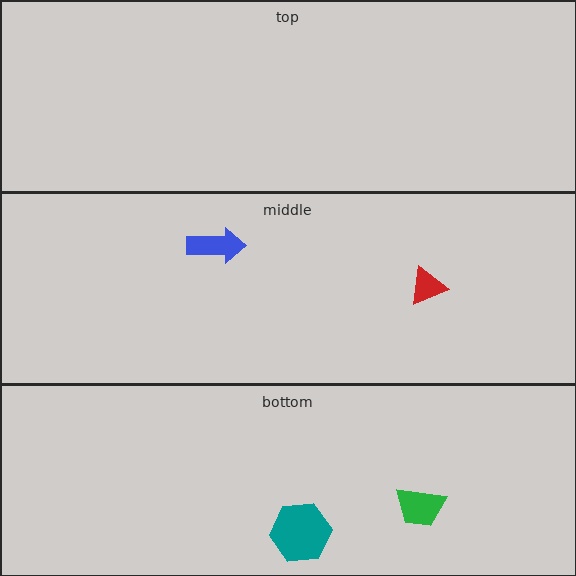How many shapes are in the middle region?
2.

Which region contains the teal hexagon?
The bottom region.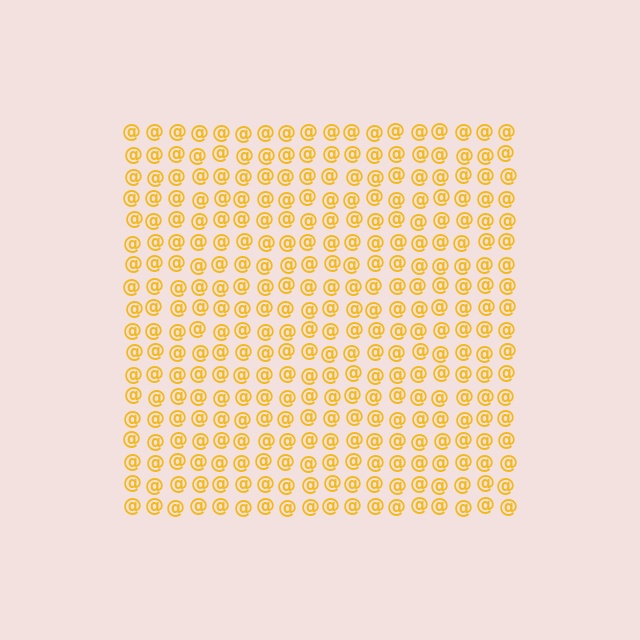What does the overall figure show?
The overall figure shows a square.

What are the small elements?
The small elements are at signs.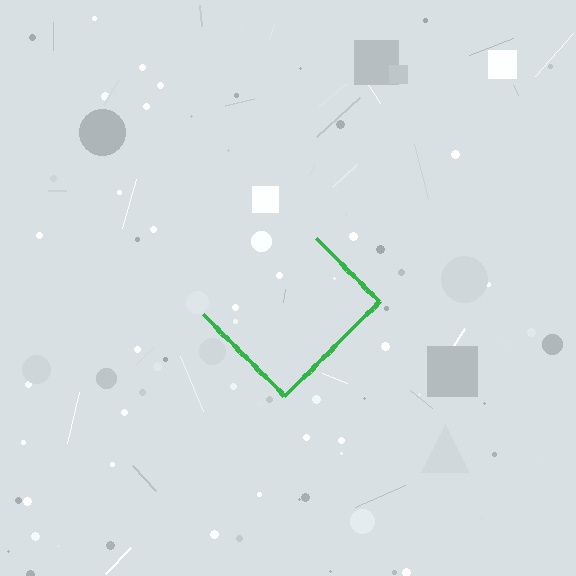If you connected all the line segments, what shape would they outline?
They would outline a diamond.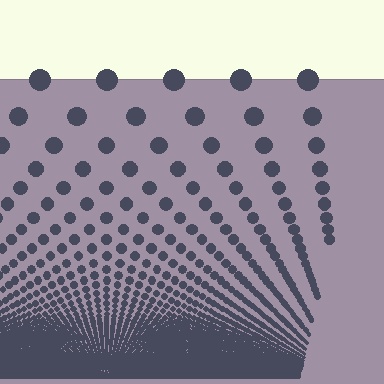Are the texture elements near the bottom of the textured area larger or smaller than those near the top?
Smaller. The gradient is inverted — elements near the bottom are smaller and denser.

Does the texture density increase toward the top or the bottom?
Density increases toward the bottom.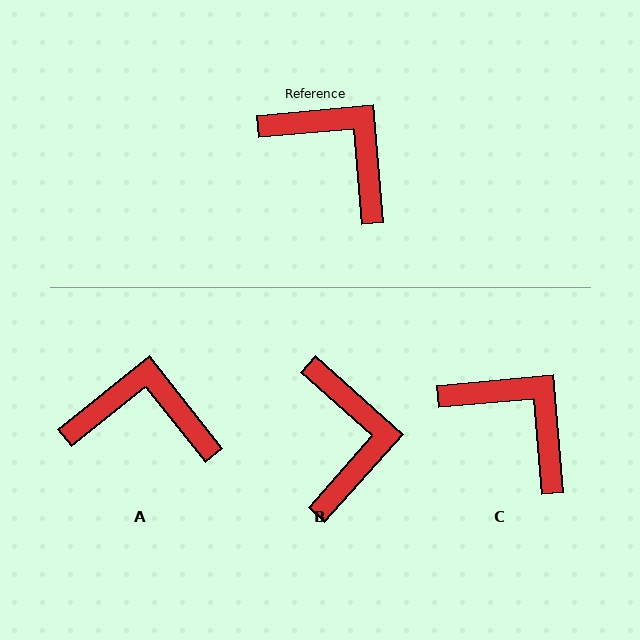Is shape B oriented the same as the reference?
No, it is off by about 47 degrees.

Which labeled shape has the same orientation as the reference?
C.